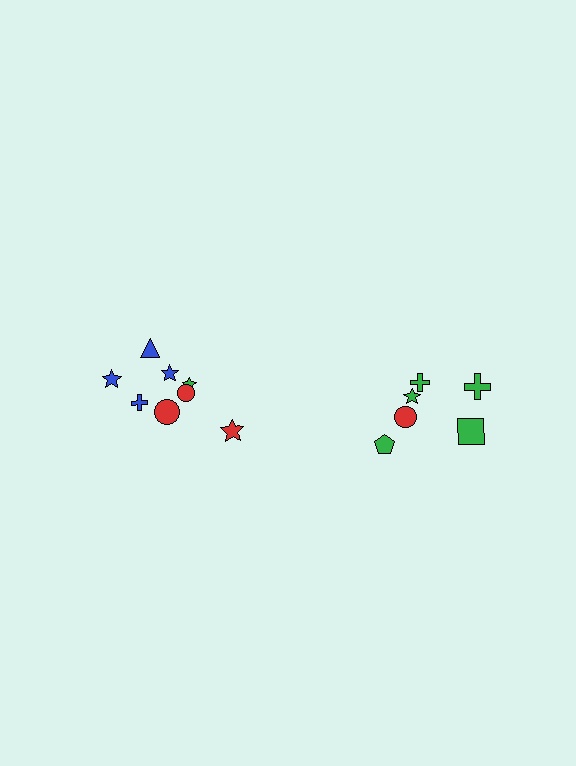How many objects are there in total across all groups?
There are 14 objects.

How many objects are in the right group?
There are 6 objects.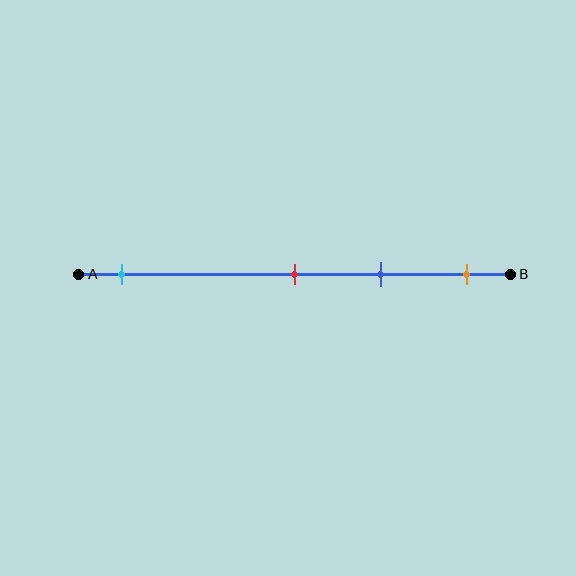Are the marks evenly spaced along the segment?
No, the marks are not evenly spaced.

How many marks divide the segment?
There are 4 marks dividing the segment.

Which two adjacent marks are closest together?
The red and blue marks are the closest adjacent pair.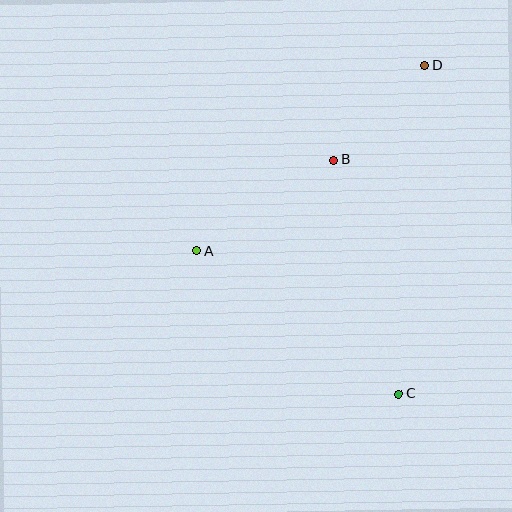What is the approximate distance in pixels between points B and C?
The distance between B and C is approximately 243 pixels.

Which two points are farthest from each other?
Points C and D are farthest from each other.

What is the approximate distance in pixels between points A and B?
The distance between A and B is approximately 165 pixels.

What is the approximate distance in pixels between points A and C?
The distance between A and C is approximately 248 pixels.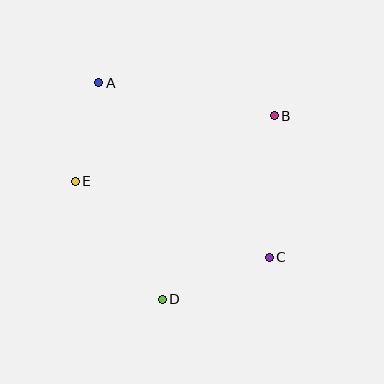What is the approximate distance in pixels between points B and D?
The distance between B and D is approximately 215 pixels.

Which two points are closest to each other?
Points A and E are closest to each other.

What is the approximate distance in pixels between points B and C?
The distance between B and C is approximately 141 pixels.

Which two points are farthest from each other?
Points A and C are farthest from each other.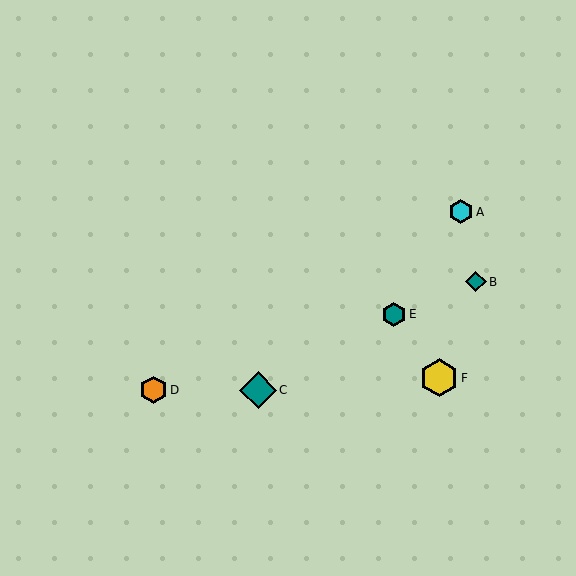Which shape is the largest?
The yellow hexagon (labeled F) is the largest.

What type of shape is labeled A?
Shape A is a cyan hexagon.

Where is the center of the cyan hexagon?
The center of the cyan hexagon is at (461, 212).